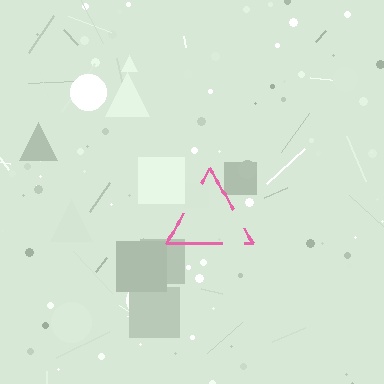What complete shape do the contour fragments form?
The contour fragments form a triangle.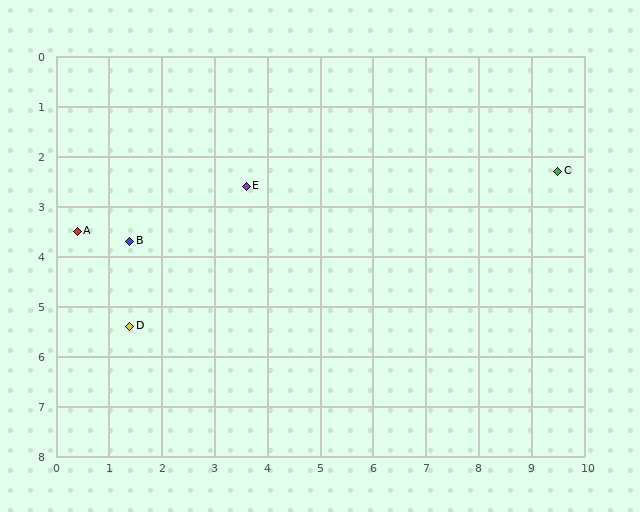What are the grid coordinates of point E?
Point E is at approximately (3.6, 2.6).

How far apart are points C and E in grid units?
Points C and E are about 5.9 grid units apart.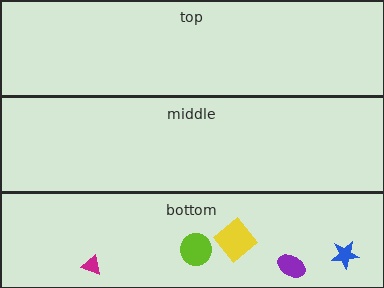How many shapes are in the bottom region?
5.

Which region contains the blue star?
The bottom region.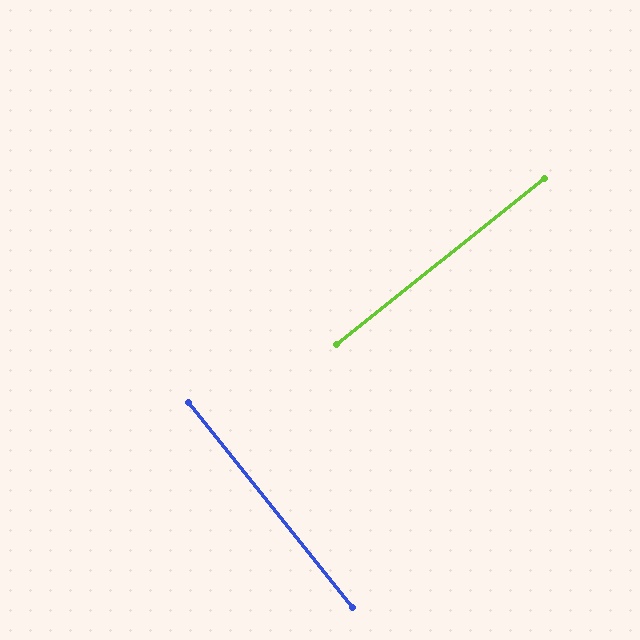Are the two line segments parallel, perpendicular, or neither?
Perpendicular — they meet at approximately 90°.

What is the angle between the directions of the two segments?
Approximately 90 degrees.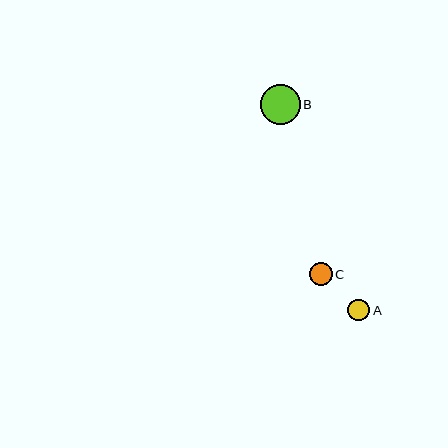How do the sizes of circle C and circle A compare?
Circle C and circle A are approximately the same size.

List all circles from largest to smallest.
From largest to smallest: B, C, A.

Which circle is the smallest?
Circle A is the smallest with a size of approximately 22 pixels.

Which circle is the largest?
Circle B is the largest with a size of approximately 40 pixels.